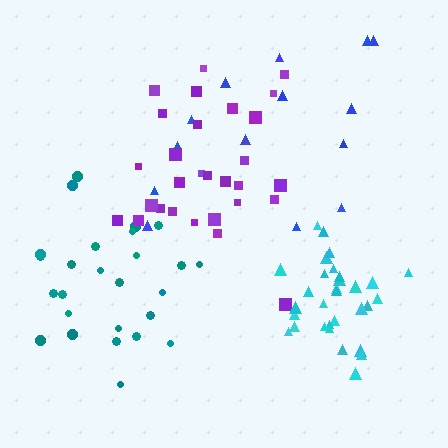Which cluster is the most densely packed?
Cyan.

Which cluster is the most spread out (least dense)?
Blue.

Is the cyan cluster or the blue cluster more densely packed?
Cyan.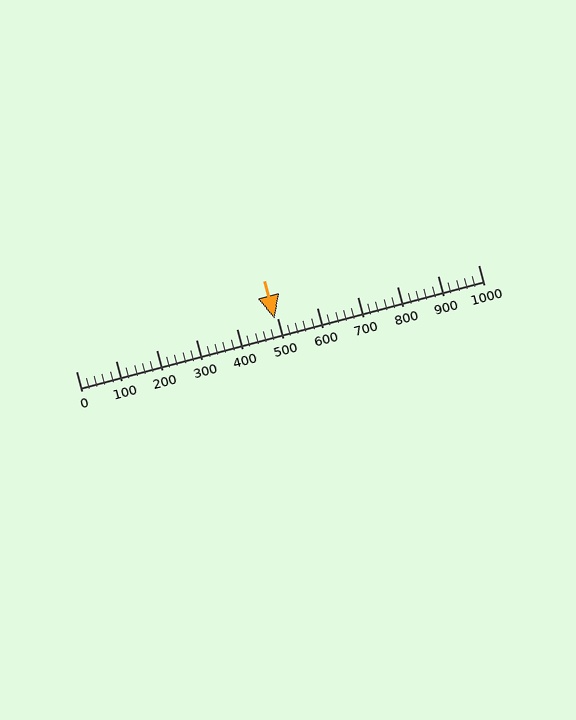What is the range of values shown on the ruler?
The ruler shows values from 0 to 1000.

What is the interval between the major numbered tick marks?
The major tick marks are spaced 100 units apart.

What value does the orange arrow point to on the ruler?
The orange arrow points to approximately 494.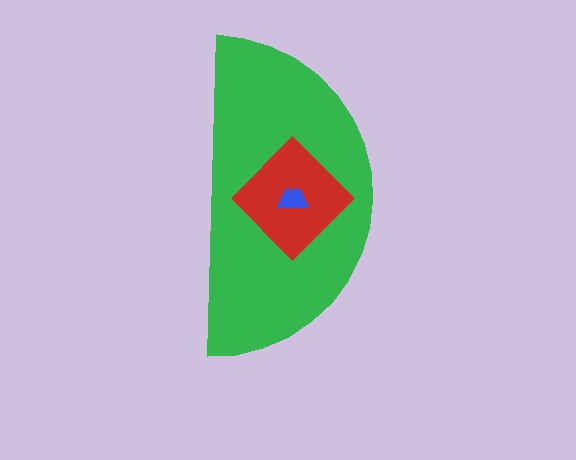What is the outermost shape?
The green semicircle.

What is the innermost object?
The blue trapezoid.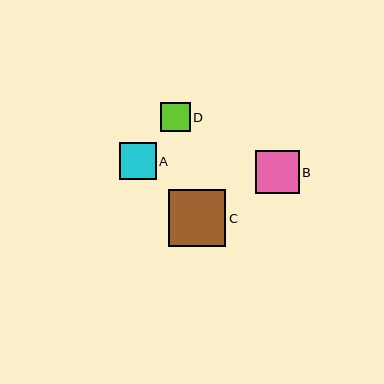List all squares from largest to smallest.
From largest to smallest: C, B, A, D.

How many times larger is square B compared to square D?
Square B is approximately 1.5 times the size of square D.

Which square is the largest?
Square C is the largest with a size of approximately 57 pixels.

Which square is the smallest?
Square D is the smallest with a size of approximately 30 pixels.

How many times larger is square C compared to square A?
Square C is approximately 1.5 times the size of square A.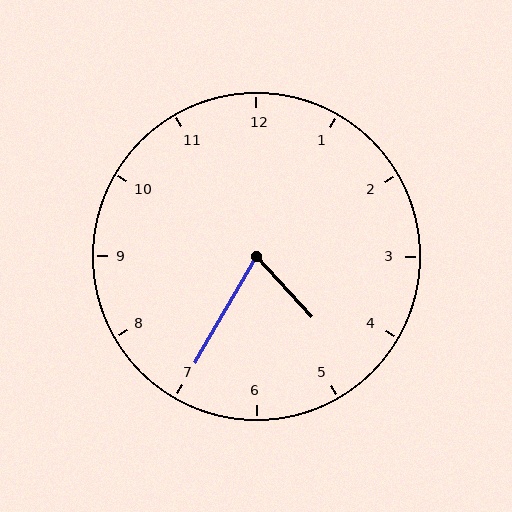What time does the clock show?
4:35.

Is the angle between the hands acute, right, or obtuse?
It is acute.